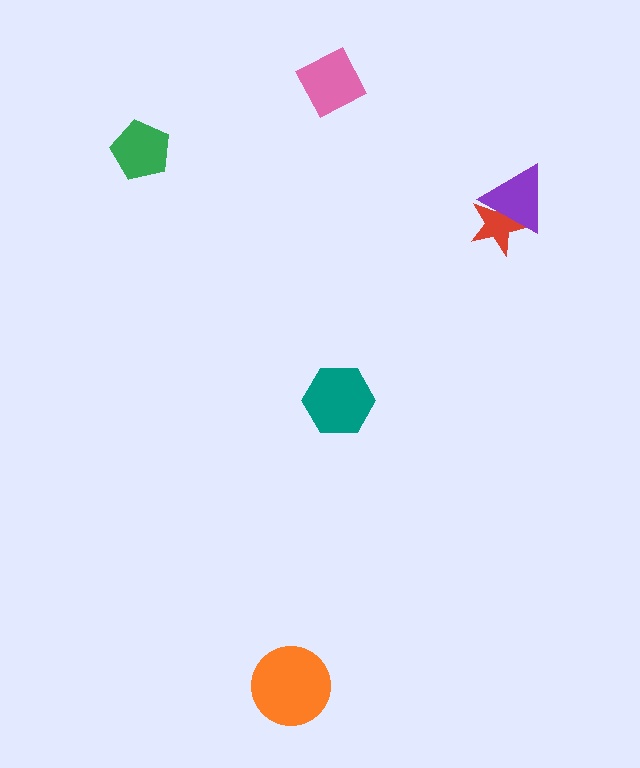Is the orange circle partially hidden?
No, no other shape covers it.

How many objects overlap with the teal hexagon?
0 objects overlap with the teal hexagon.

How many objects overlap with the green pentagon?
0 objects overlap with the green pentagon.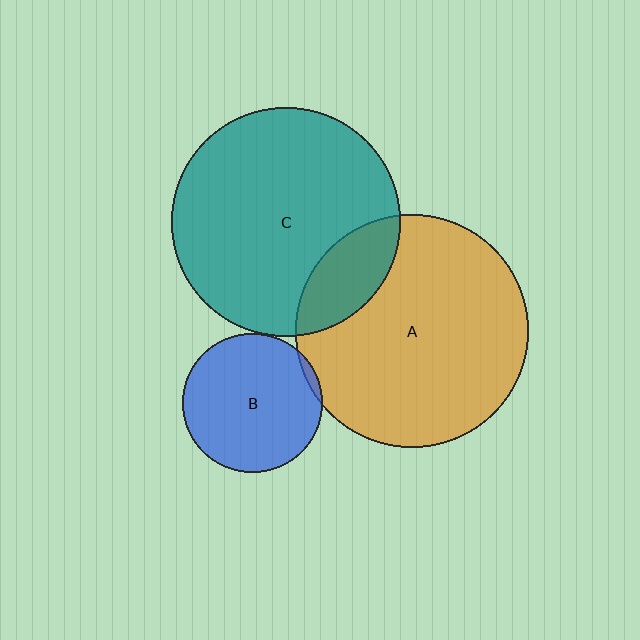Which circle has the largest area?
Circle A (orange).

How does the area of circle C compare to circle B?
Approximately 2.7 times.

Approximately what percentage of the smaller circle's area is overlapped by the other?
Approximately 15%.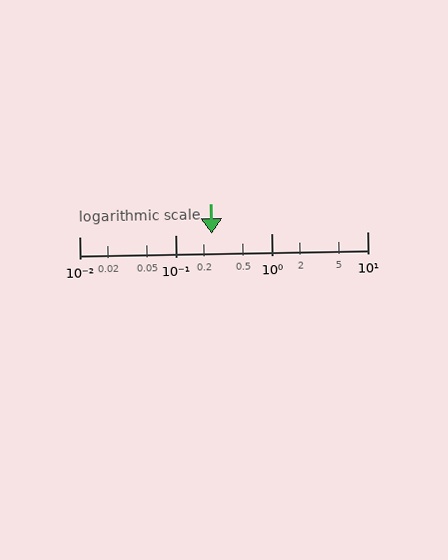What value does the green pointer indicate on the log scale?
The pointer indicates approximately 0.24.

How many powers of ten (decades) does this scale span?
The scale spans 3 decades, from 0.01 to 10.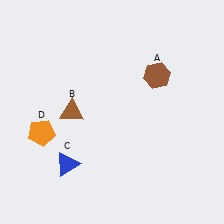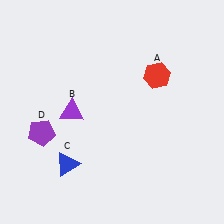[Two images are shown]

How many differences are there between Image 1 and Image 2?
There are 3 differences between the two images.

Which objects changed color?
A changed from brown to red. B changed from brown to purple. D changed from orange to purple.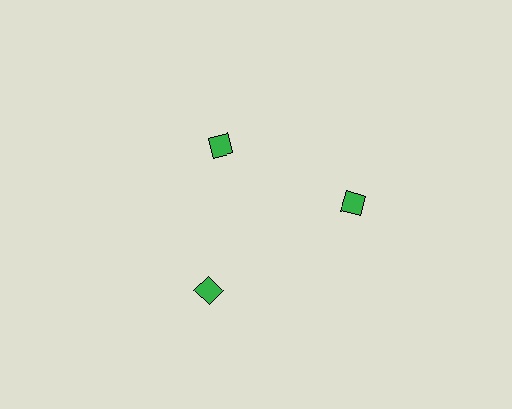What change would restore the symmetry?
The symmetry would be restored by moving it outward, back onto the ring so that all 3 squares sit at equal angles and equal distance from the center.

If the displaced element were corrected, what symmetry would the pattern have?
It would have 3-fold rotational symmetry — the pattern would map onto itself every 120 degrees.